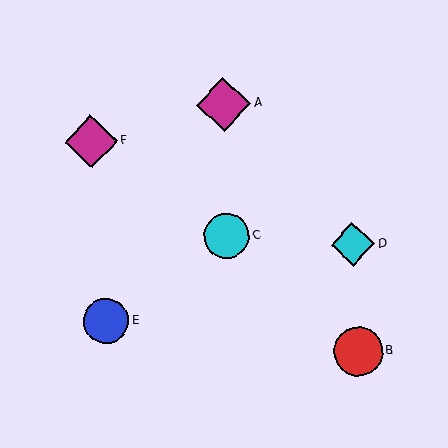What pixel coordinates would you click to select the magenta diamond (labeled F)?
Click at (91, 142) to select the magenta diamond F.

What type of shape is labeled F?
Shape F is a magenta diamond.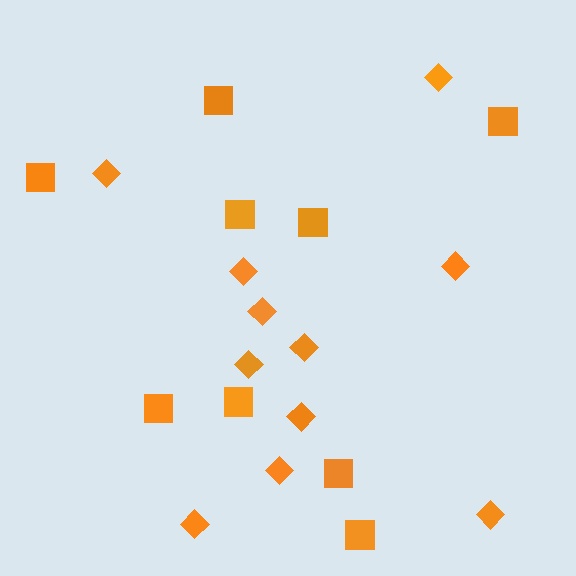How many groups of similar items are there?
There are 2 groups: one group of squares (9) and one group of diamonds (11).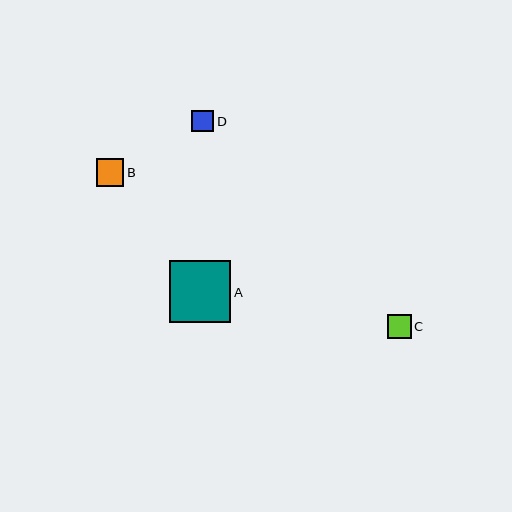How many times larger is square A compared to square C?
Square A is approximately 2.6 times the size of square C.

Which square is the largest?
Square A is the largest with a size of approximately 61 pixels.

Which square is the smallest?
Square D is the smallest with a size of approximately 22 pixels.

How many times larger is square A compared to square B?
Square A is approximately 2.2 times the size of square B.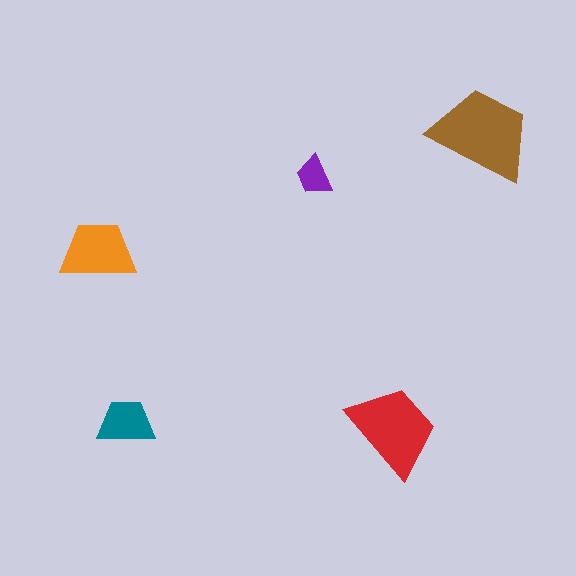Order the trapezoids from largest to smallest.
the brown one, the red one, the orange one, the teal one, the purple one.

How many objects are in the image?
There are 5 objects in the image.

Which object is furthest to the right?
The brown trapezoid is rightmost.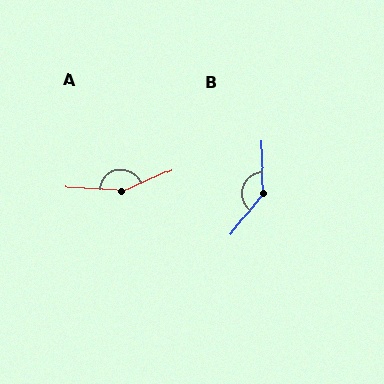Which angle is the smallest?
B, at approximately 140 degrees.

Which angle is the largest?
A, at approximately 153 degrees.